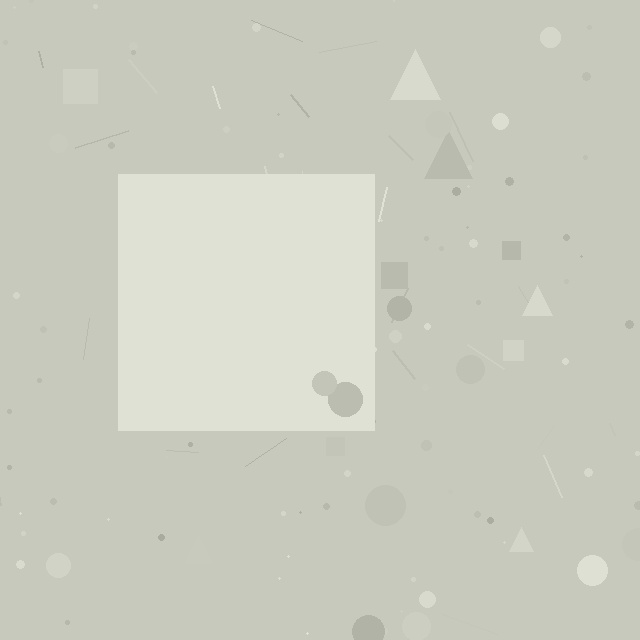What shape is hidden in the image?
A square is hidden in the image.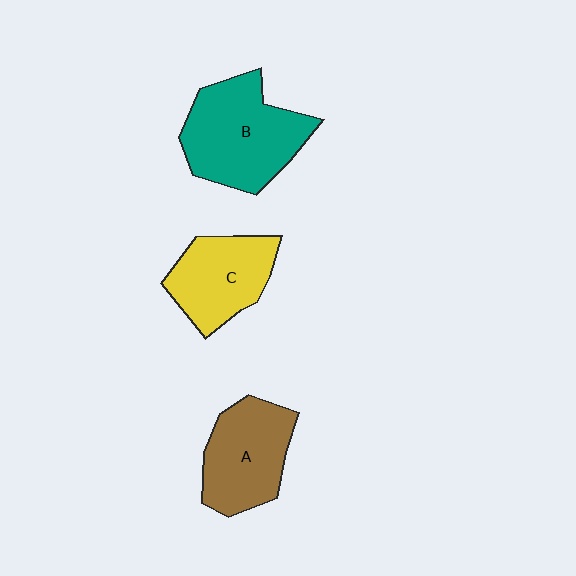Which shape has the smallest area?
Shape C (yellow).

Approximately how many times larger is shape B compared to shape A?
Approximately 1.3 times.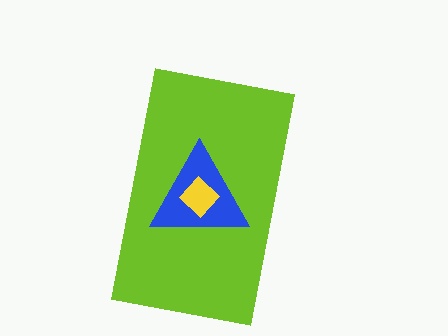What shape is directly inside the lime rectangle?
The blue triangle.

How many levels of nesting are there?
3.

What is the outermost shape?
The lime rectangle.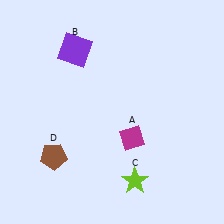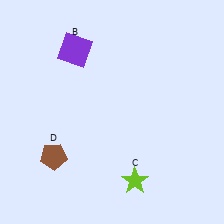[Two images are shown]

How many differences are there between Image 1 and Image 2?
There is 1 difference between the two images.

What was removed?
The magenta diamond (A) was removed in Image 2.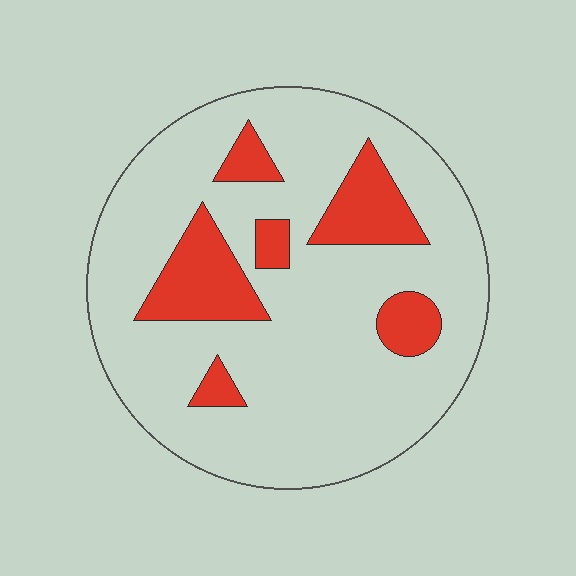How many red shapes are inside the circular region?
6.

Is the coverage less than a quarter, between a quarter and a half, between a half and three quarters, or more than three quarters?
Less than a quarter.